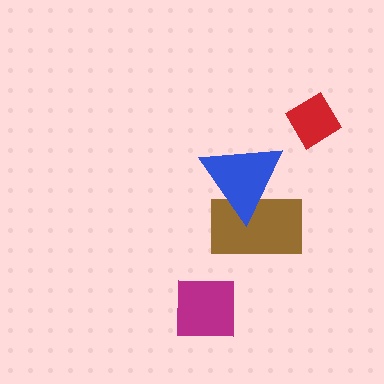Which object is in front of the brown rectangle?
The blue triangle is in front of the brown rectangle.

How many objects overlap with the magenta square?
0 objects overlap with the magenta square.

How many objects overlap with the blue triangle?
1 object overlaps with the blue triangle.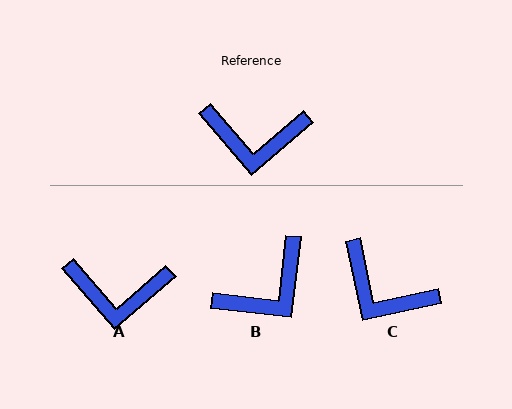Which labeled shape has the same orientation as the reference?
A.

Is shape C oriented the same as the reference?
No, it is off by about 29 degrees.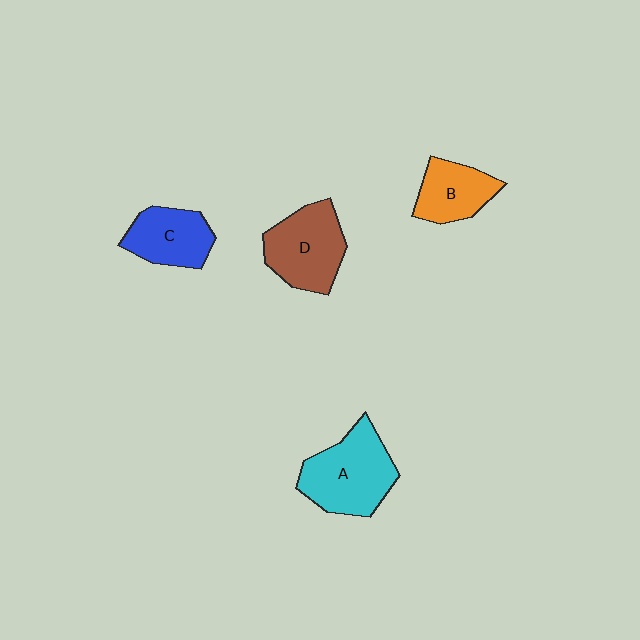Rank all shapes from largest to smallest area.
From largest to smallest: A (cyan), D (brown), C (blue), B (orange).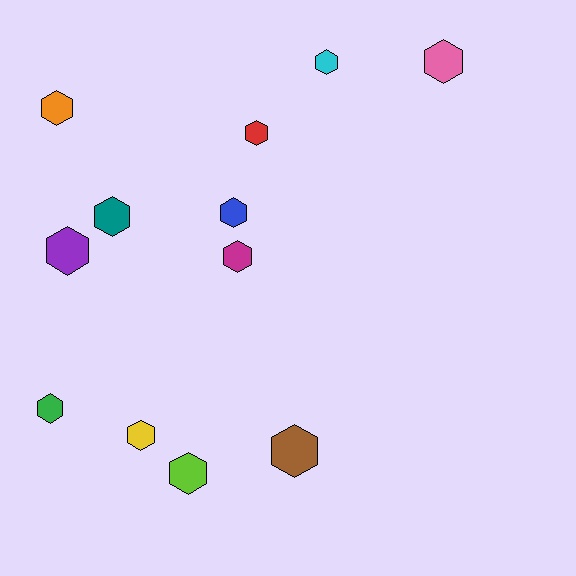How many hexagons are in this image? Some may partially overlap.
There are 12 hexagons.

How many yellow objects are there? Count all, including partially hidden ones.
There is 1 yellow object.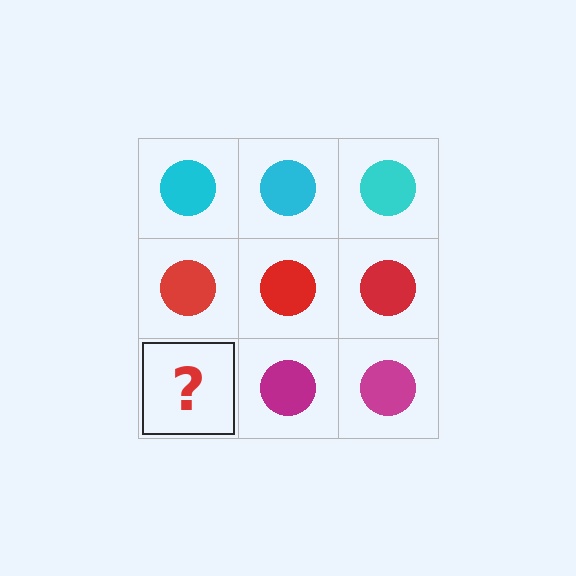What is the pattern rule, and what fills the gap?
The rule is that each row has a consistent color. The gap should be filled with a magenta circle.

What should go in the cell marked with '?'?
The missing cell should contain a magenta circle.